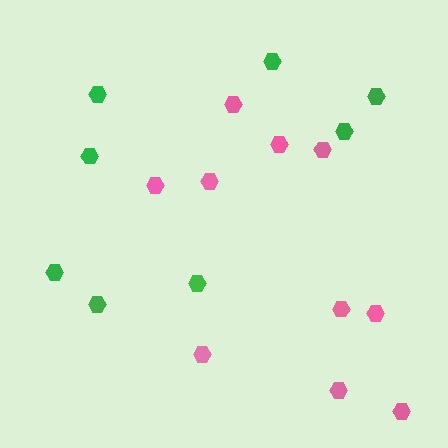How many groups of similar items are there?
There are 2 groups: one group of green hexagons (8) and one group of pink hexagons (10).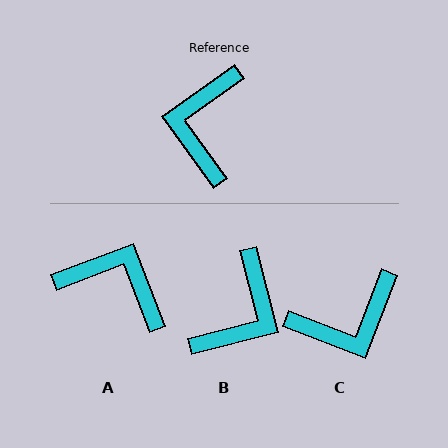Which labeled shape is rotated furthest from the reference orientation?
B, about 159 degrees away.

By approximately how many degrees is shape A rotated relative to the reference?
Approximately 105 degrees clockwise.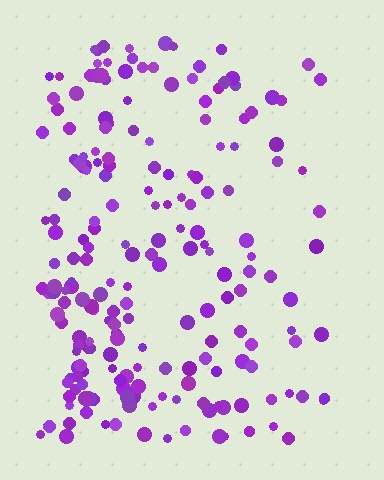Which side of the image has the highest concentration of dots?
The left.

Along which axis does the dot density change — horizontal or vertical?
Horizontal.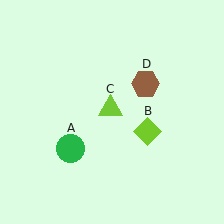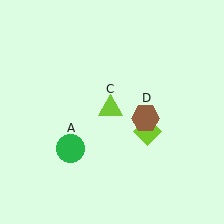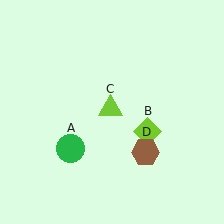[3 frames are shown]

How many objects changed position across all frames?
1 object changed position: brown hexagon (object D).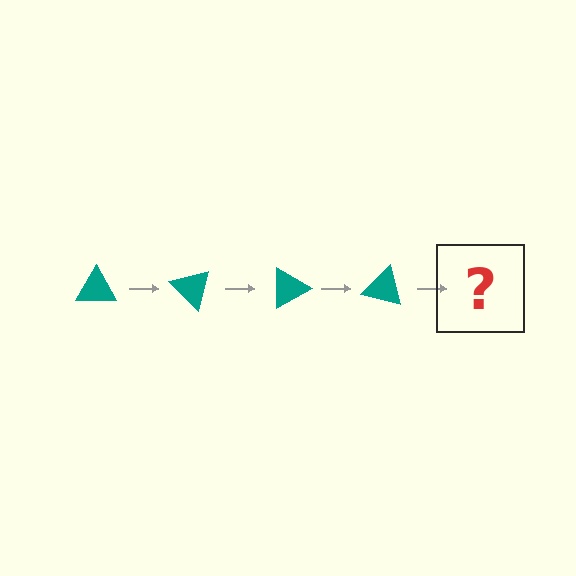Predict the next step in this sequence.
The next step is a teal triangle rotated 180 degrees.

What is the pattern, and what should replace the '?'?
The pattern is that the triangle rotates 45 degrees each step. The '?' should be a teal triangle rotated 180 degrees.